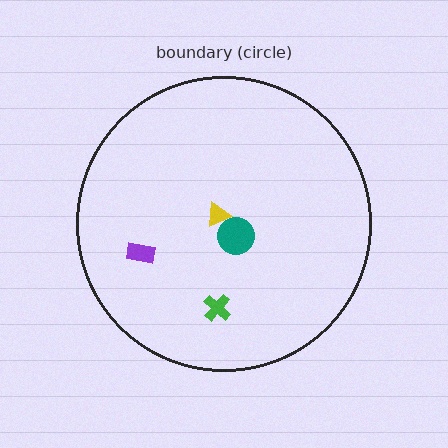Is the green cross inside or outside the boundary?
Inside.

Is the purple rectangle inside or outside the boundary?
Inside.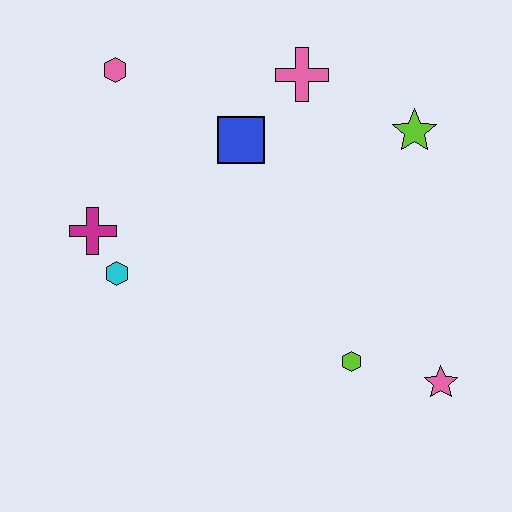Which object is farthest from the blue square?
The pink star is farthest from the blue square.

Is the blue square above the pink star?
Yes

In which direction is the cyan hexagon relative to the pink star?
The cyan hexagon is to the left of the pink star.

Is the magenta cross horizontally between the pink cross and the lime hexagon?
No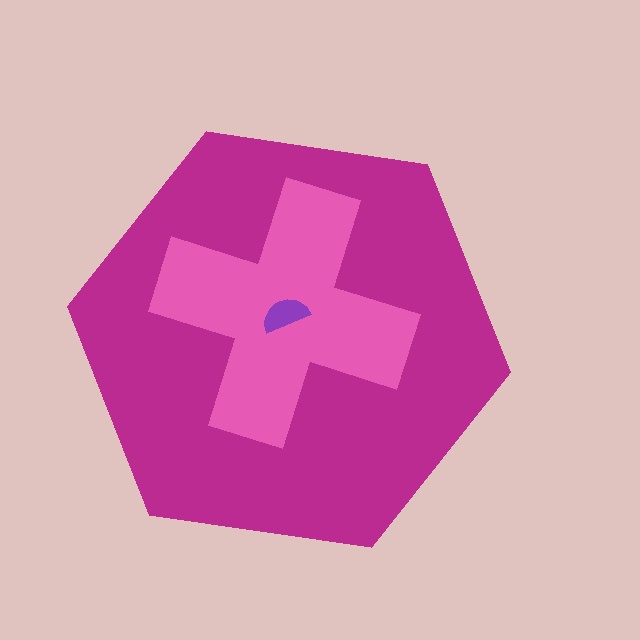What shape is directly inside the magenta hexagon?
The pink cross.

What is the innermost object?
The purple semicircle.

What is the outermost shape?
The magenta hexagon.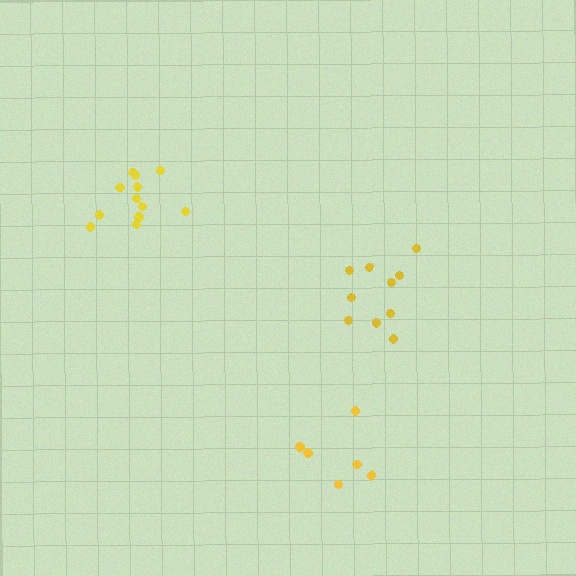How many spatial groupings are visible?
There are 3 spatial groupings.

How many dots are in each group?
Group 1: 10 dots, Group 2: 6 dots, Group 3: 12 dots (28 total).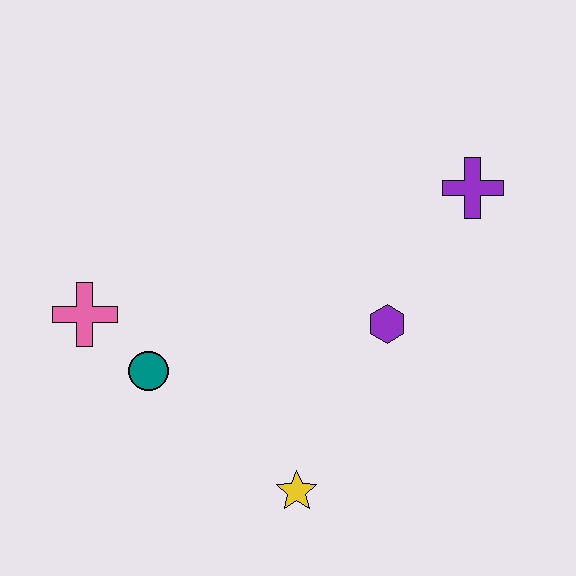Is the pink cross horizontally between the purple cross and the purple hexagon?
No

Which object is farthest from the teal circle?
The purple cross is farthest from the teal circle.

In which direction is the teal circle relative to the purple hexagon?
The teal circle is to the left of the purple hexagon.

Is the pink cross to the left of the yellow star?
Yes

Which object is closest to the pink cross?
The teal circle is closest to the pink cross.